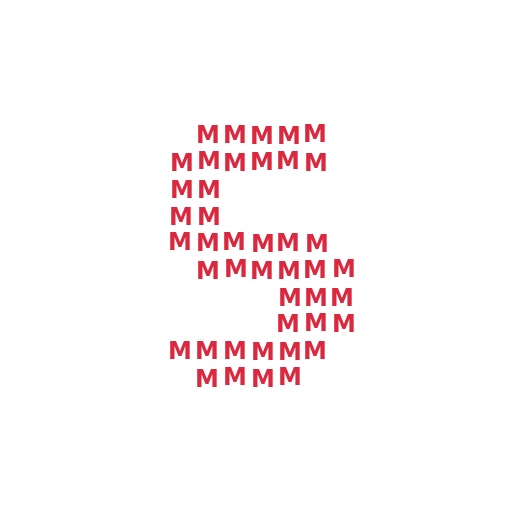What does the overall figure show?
The overall figure shows the letter S.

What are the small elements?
The small elements are letter M's.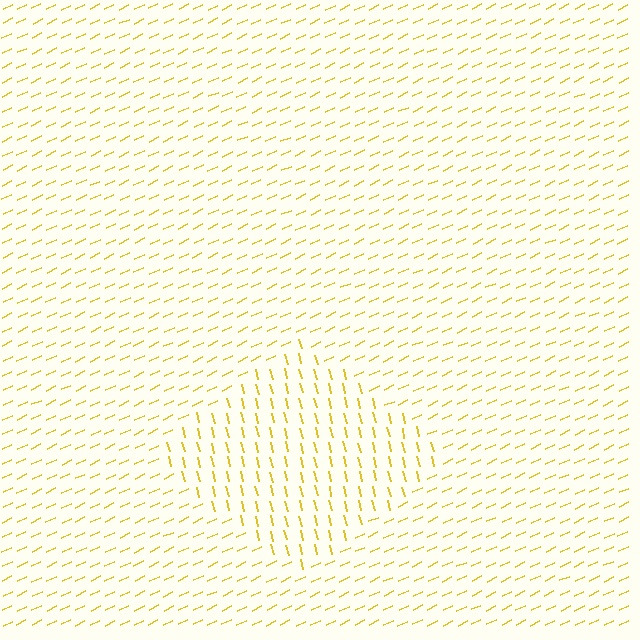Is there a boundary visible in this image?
Yes, there is a texture boundary formed by a change in line orientation.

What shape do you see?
I see a diamond.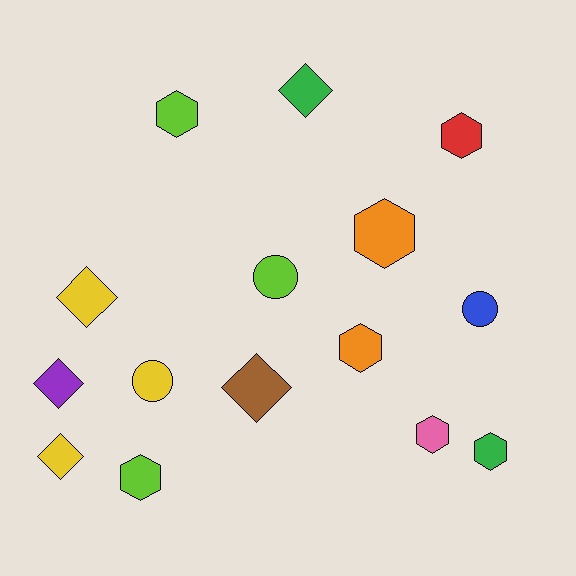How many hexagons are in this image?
There are 7 hexagons.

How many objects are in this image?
There are 15 objects.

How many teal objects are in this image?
There are no teal objects.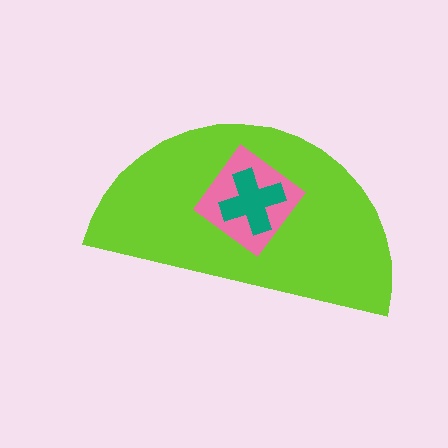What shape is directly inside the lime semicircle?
The pink diamond.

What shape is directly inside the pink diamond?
The teal cross.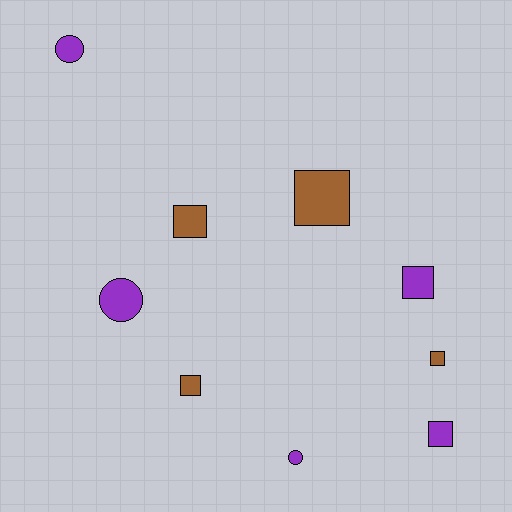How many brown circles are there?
There are no brown circles.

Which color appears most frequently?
Purple, with 5 objects.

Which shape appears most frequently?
Square, with 6 objects.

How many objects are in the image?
There are 9 objects.